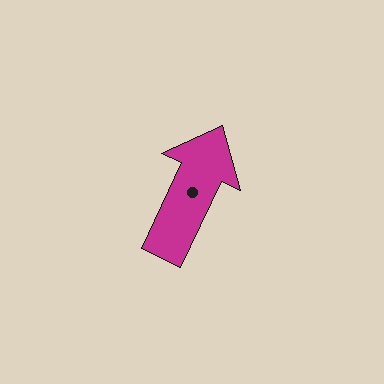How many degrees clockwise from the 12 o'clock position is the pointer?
Approximately 25 degrees.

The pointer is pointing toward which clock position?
Roughly 1 o'clock.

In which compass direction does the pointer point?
Northeast.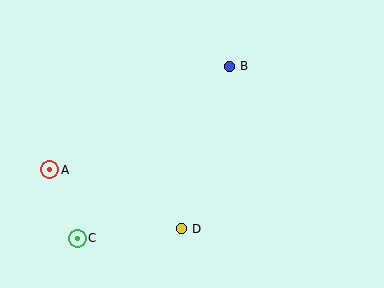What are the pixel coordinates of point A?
Point A is at (50, 170).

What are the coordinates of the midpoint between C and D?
The midpoint between C and D is at (129, 234).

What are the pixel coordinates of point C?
Point C is at (77, 238).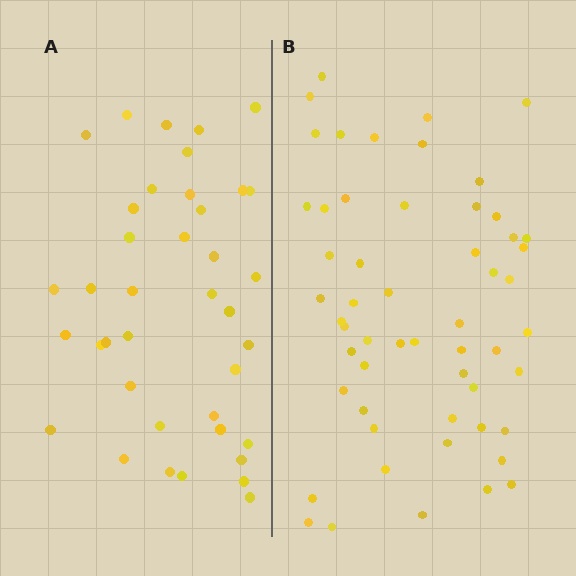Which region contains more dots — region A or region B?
Region B (the right region) has more dots.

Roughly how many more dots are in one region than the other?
Region B has approximately 15 more dots than region A.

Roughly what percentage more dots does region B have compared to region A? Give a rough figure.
About 40% more.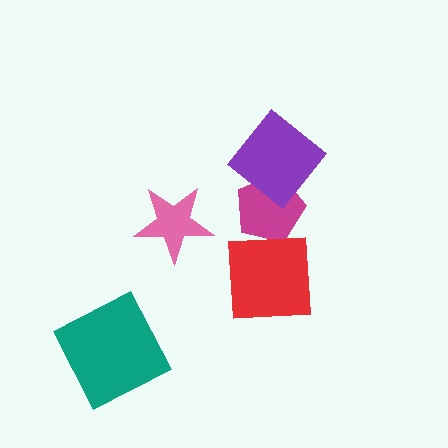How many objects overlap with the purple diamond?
1 object overlaps with the purple diamond.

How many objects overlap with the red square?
0 objects overlap with the red square.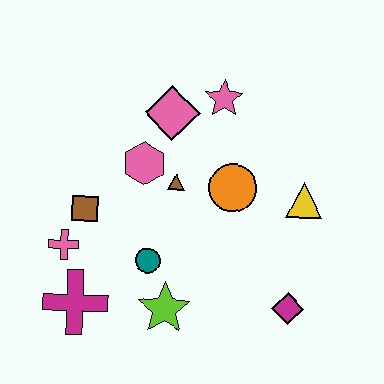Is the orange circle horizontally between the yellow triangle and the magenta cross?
Yes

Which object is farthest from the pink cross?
The yellow triangle is farthest from the pink cross.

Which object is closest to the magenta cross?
The pink cross is closest to the magenta cross.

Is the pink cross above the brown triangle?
No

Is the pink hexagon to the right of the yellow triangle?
No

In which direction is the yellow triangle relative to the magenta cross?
The yellow triangle is to the right of the magenta cross.